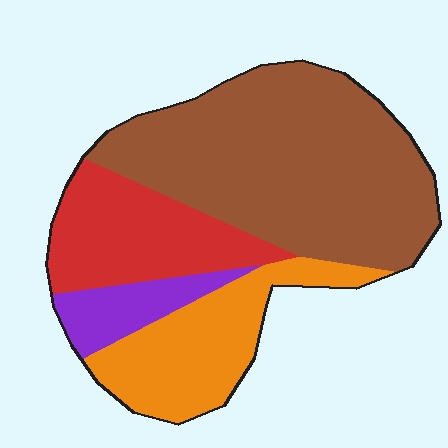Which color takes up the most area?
Brown, at roughly 50%.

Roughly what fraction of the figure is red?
Red takes up about one fifth (1/5) of the figure.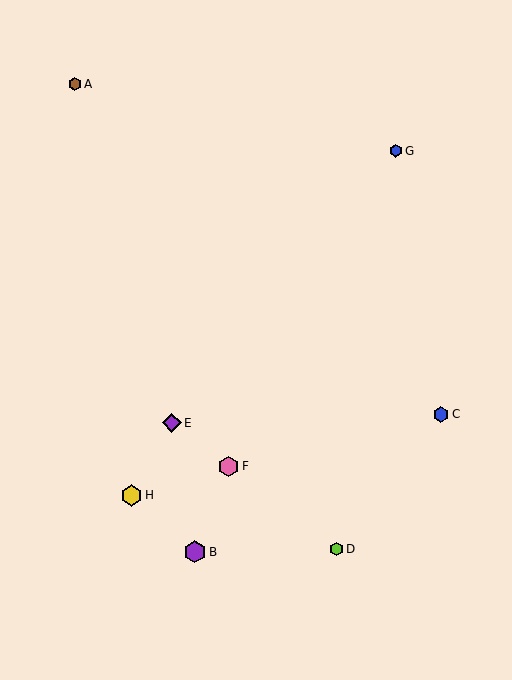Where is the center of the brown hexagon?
The center of the brown hexagon is at (75, 84).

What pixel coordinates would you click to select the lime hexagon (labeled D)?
Click at (336, 549) to select the lime hexagon D.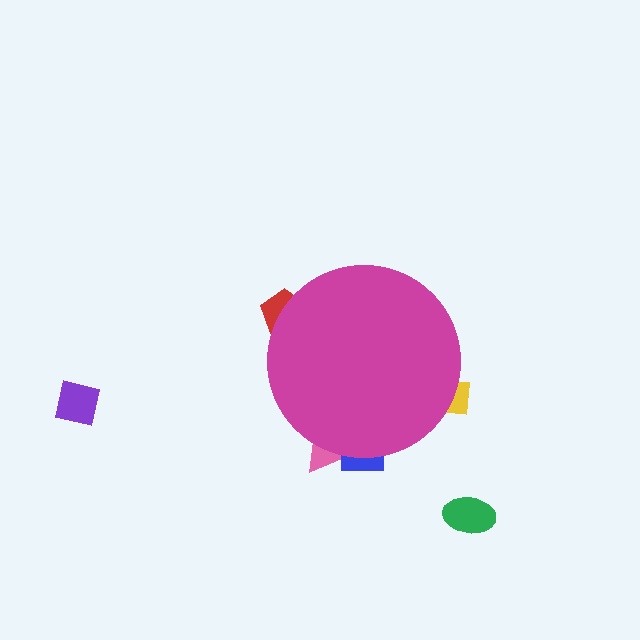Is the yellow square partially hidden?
Yes, the yellow square is partially hidden behind the magenta circle.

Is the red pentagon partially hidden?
Yes, the red pentagon is partially hidden behind the magenta circle.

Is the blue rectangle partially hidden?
Yes, the blue rectangle is partially hidden behind the magenta circle.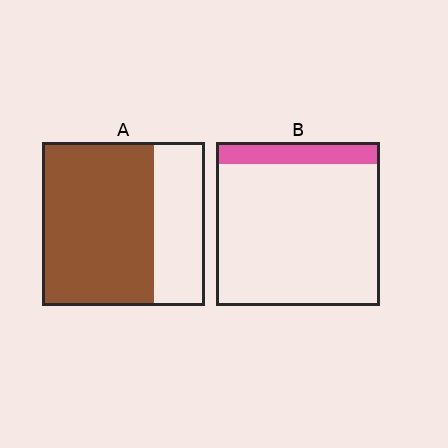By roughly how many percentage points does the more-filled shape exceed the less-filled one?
By roughly 55 percentage points (A over B).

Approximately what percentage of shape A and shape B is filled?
A is approximately 70% and B is approximately 15%.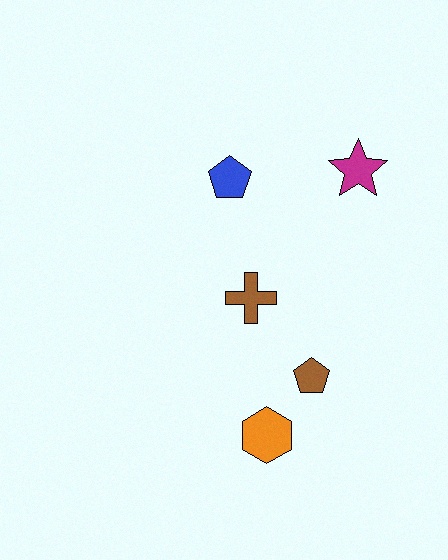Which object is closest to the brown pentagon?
The orange hexagon is closest to the brown pentagon.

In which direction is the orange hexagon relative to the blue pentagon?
The orange hexagon is below the blue pentagon.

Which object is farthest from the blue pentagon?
The orange hexagon is farthest from the blue pentagon.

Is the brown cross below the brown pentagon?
No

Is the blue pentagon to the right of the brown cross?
No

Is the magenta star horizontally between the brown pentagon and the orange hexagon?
No